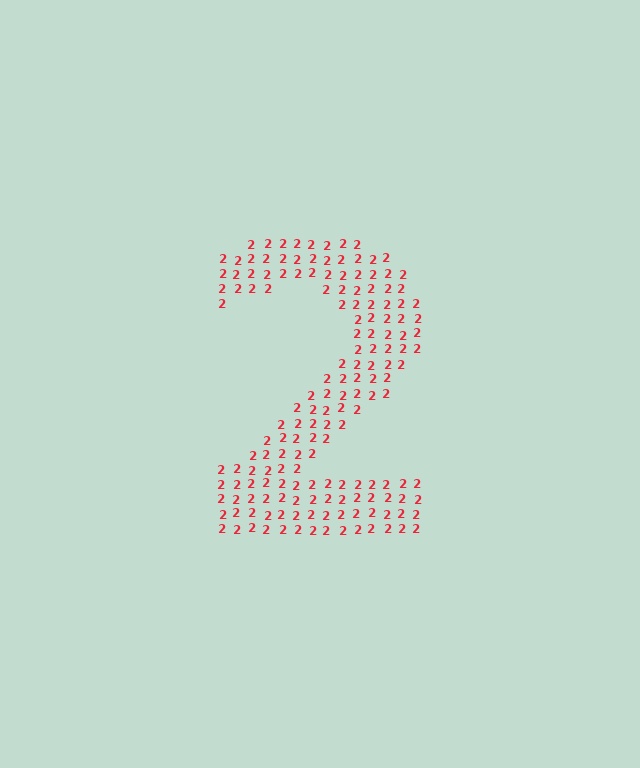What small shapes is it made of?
It is made of small digit 2's.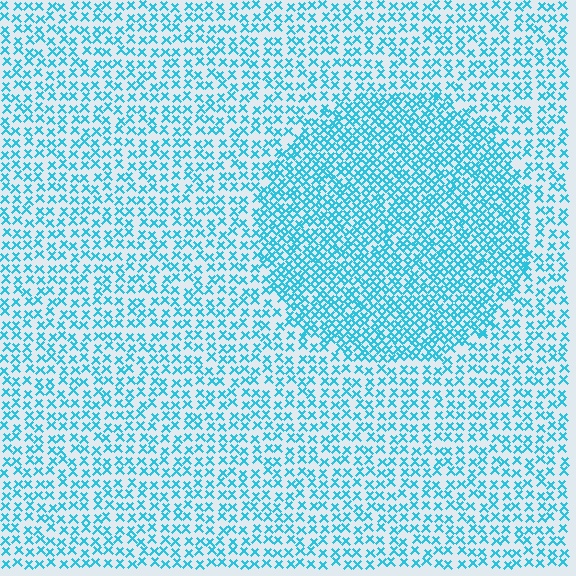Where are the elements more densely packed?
The elements are more densely packed inside the circle boundary.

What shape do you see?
I see a circle.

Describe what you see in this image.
The image contains small cyan elements arranged at two different densities. A circle-shaped region is visible where the elements are more densely packed than the surrounding area.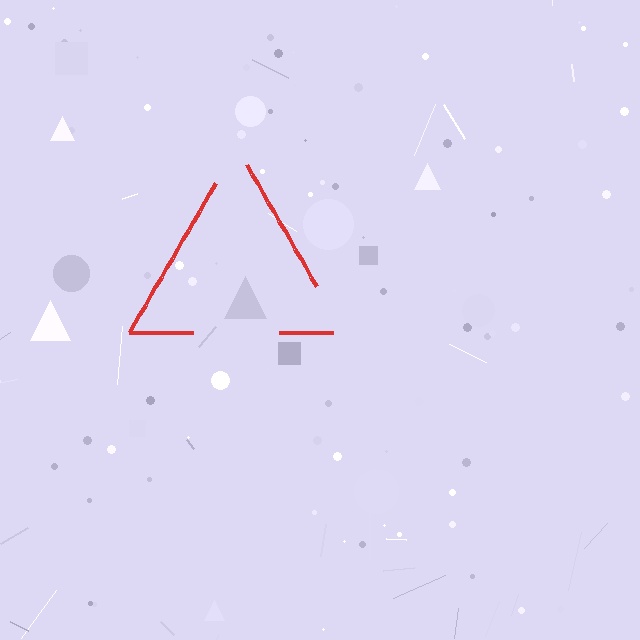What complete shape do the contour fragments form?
The contour fragments form a triangle.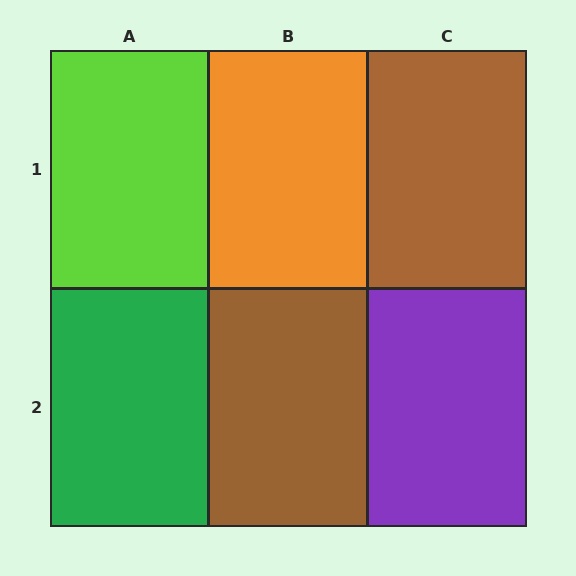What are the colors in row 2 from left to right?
Green, brown, purple.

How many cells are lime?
1 cell is lime.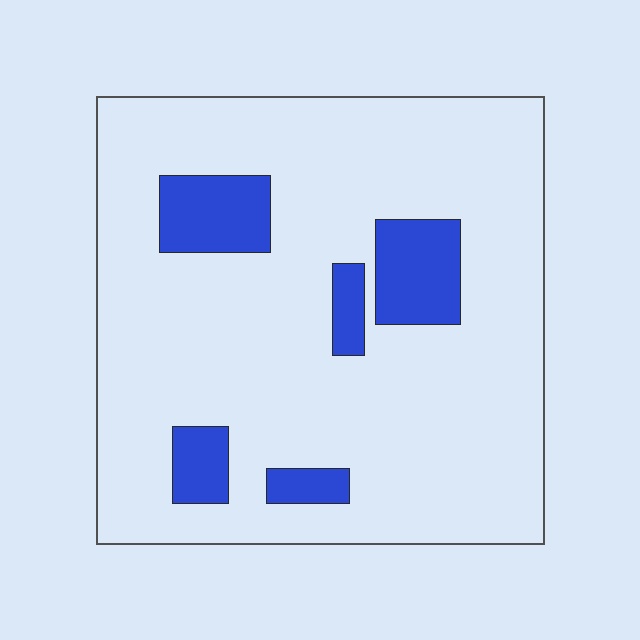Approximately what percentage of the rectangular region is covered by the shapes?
Approximately 15%.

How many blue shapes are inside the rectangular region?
5.